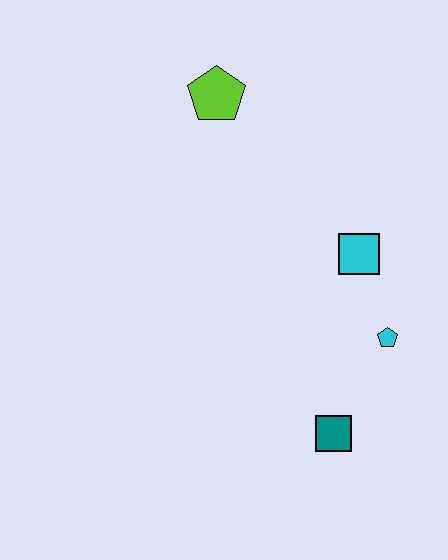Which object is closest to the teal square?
The cyan pentagon is closest to the teal square.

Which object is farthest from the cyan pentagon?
The lime pentagon is farthest from the cyan pentagon.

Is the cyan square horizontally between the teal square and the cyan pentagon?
Yes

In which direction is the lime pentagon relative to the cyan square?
The lime pentagon is above the cyan square.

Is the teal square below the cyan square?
Yes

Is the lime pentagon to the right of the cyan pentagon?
No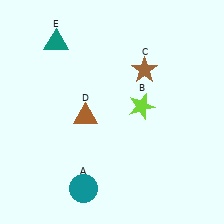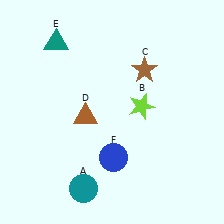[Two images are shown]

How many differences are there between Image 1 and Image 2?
There is 1 difference between the two images.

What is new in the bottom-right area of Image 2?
A blue circle (F) was added in the bottom-right area of Image 2.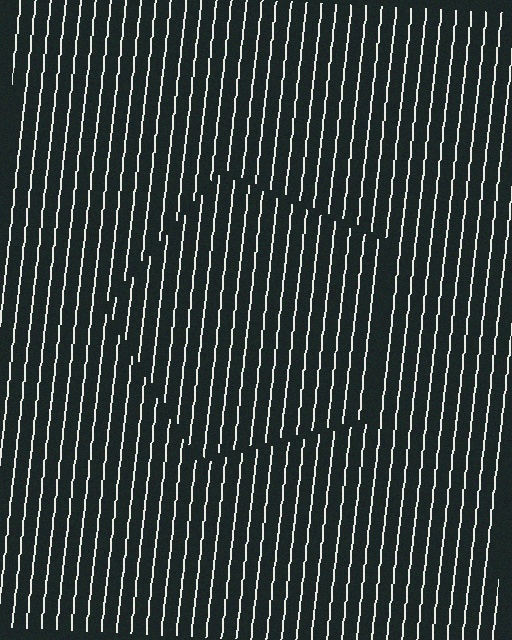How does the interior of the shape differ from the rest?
The interior of the shape contains the same grating, shifted by half a period — the contour is defined by the phase discontinuity where line-ends from the inner and outer gratings abut.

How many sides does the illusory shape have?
5 sides — the line-ends trace a pentagon.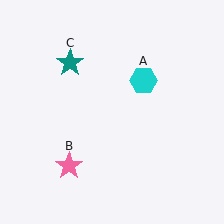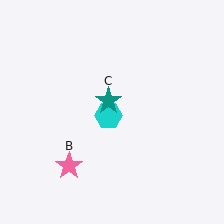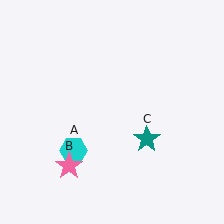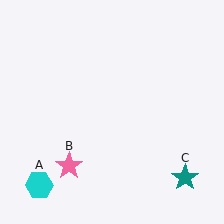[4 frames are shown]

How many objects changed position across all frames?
2 objects changed position: cyan hexagon (object A), teal star (object C).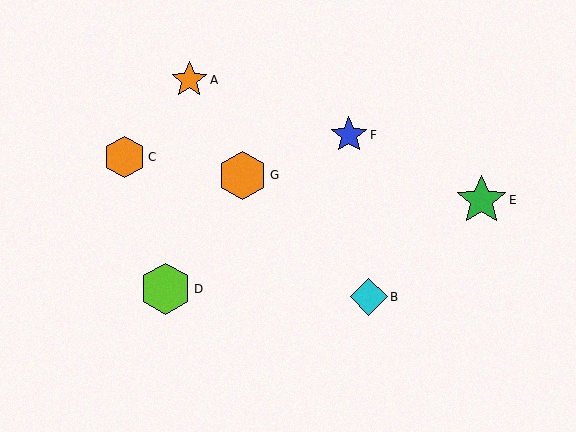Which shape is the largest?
The lime hexagon (labeled D) is the largest.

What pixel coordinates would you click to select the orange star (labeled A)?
Click at (189, 80) to select the orange star A.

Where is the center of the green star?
The center of the green star is at (481, 200).